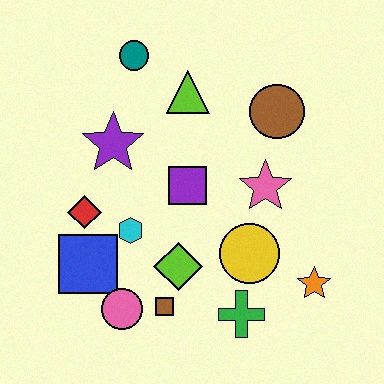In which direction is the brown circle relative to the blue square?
The brown circle is to the right of the blue square.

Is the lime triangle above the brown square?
Yes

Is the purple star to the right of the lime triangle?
No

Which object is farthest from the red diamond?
The orange star is farthest from the red diamond.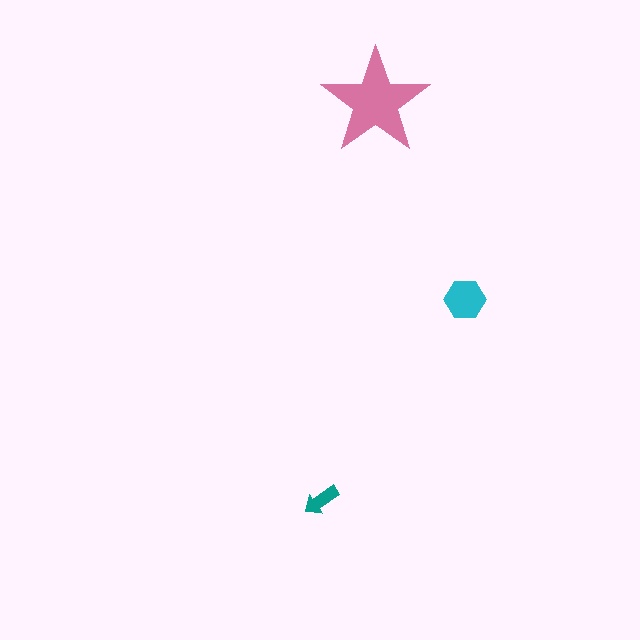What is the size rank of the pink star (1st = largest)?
1st.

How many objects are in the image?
There are 3 objects in the image.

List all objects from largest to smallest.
The pink star, the cyan hexagon, the teal arrow.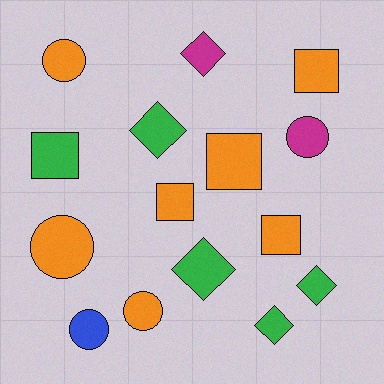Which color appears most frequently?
Orange, with 7 objects.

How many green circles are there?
There are no green circles.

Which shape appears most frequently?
Square, with 5 objects.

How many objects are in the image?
There are 15 objects.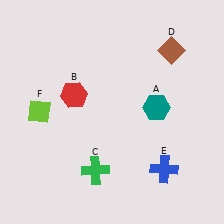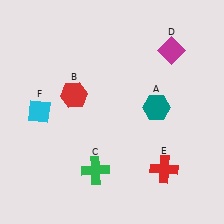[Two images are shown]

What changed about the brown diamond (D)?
In Image 1, D is brown. In Image 2, it changed to magenta.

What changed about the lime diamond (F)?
In Image 1, F is lime. In Image 2, it changed to cyan.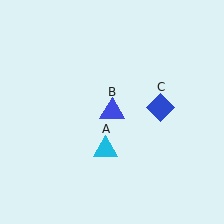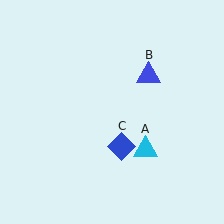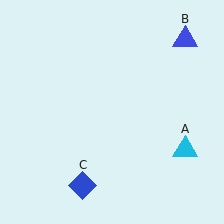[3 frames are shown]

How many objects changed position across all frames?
3 objects changed position: cyan triangle (object A), blue triangle (object B), blue diamond (object C).